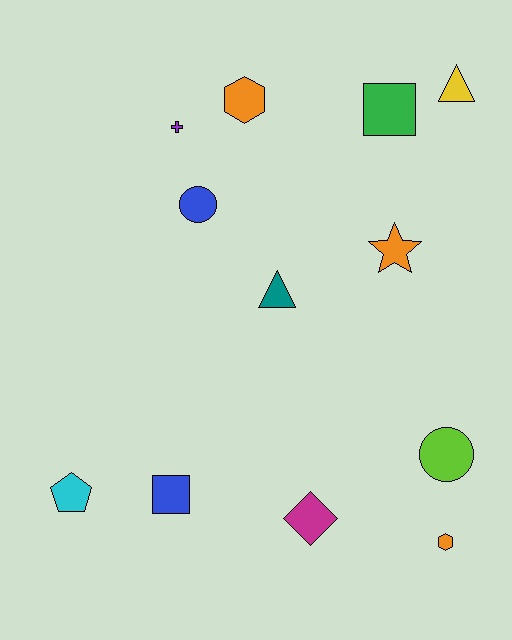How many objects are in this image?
There are 12 objects.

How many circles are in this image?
There are 2 circles.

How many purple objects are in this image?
There is 1 purple object.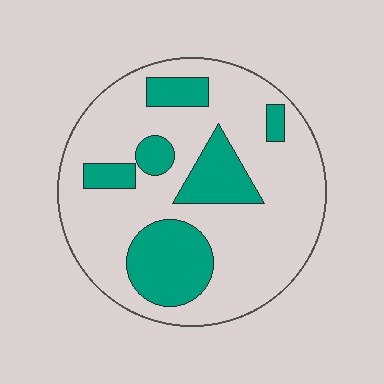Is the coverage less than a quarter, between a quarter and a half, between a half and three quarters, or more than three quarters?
Between a quarter and a half.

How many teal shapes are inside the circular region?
6.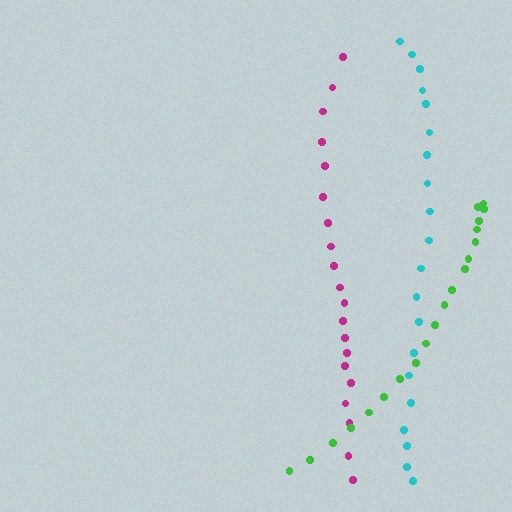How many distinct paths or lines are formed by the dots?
There are 3 distinct paths.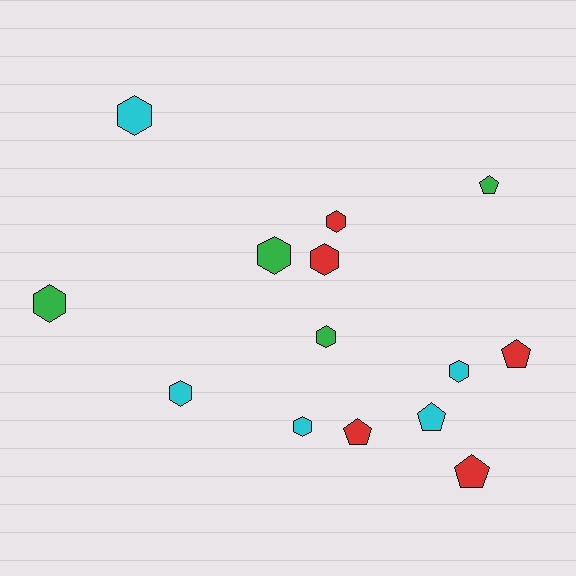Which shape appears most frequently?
Hexagon, with 9 objects.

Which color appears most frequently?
Red, with 5 objects.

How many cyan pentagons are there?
There is 1 cyan pentagon.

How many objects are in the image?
There are 14 objects.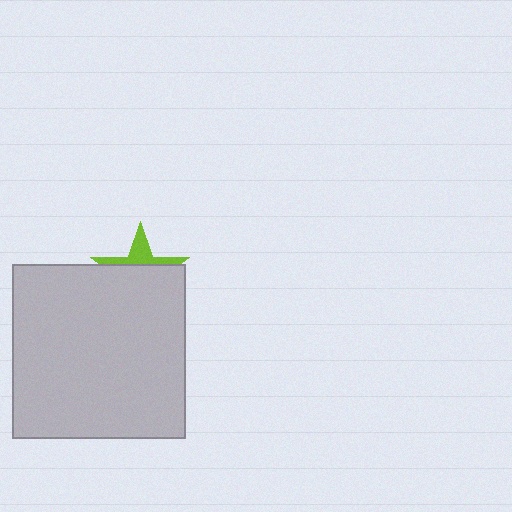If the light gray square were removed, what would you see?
You would see the complete lime star.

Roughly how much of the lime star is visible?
A small part of it is visible (roughly 32%).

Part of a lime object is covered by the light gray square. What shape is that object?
It is a star.